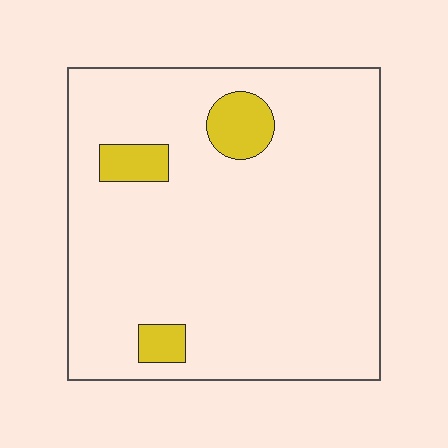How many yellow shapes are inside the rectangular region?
3.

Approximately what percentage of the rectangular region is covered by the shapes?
Approximately 10%.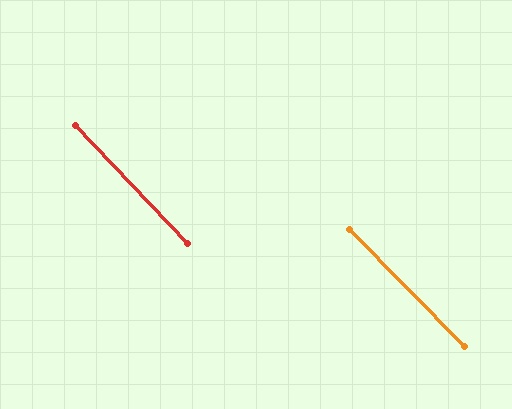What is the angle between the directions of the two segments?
Approximately 1 degree.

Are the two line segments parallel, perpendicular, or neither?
Parallel — their directions differ by only 0.9°.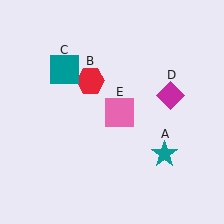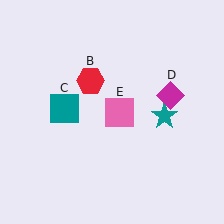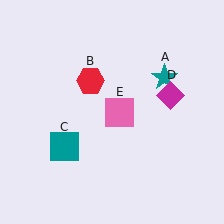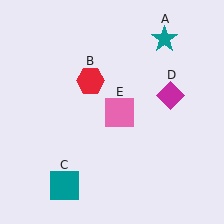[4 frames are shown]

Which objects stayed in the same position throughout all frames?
Red hexagon (object B) and magenta diamond (object D) and pink square (object E) remained stationary.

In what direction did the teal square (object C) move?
The teal square (object C) moved down.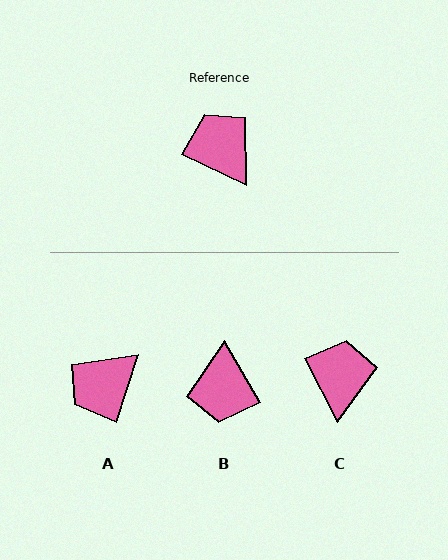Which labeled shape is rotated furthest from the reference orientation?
B, about 145 degrees away.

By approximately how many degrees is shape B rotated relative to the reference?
Approximately 145 degrees counter-clockwise.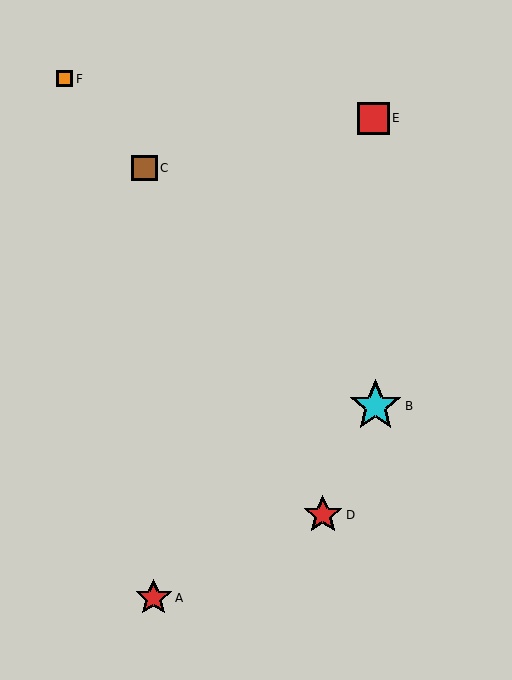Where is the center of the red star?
The center of the red star is at (154, 598).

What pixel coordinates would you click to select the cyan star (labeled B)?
Click at (376, 406) to select the cyan star B.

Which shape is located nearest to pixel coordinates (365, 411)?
The cyan star (labeled B) at (376, 406) is nearest to that location.